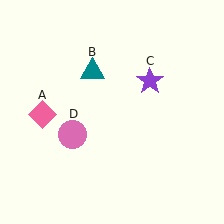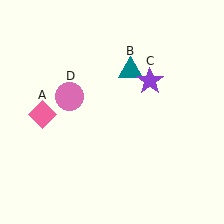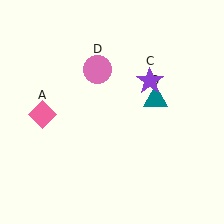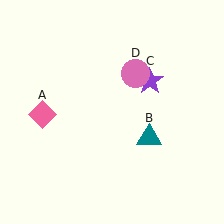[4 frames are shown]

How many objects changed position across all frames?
2 objects changed position: teal triangle (object B), pink circle (object D).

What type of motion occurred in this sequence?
The teal triangle (object B), pink circle (object D) rotated clockwise around the center of the scene.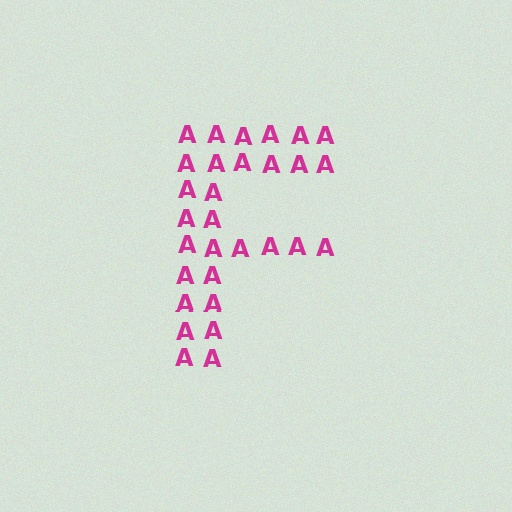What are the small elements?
The small elements are letter A's.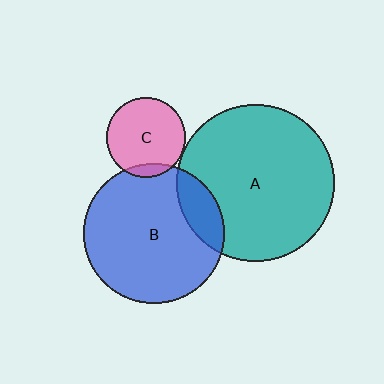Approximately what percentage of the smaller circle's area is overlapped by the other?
Approximately 10%.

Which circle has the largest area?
Circle A (teal).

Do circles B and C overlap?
Yes.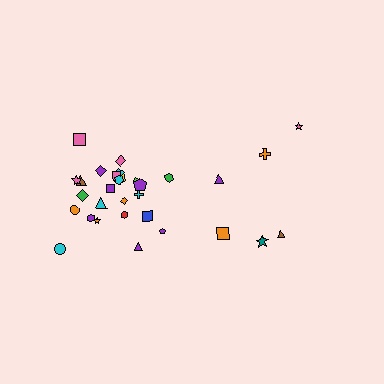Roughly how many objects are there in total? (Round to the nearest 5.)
Roughly 30 objects in total.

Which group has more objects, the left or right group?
The left group.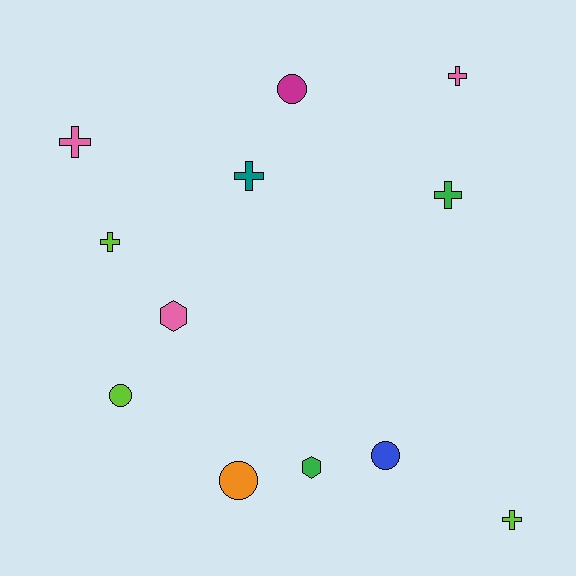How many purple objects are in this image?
There are no purple objects.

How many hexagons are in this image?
There are 2 hexagons.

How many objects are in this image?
There are 12 objects.